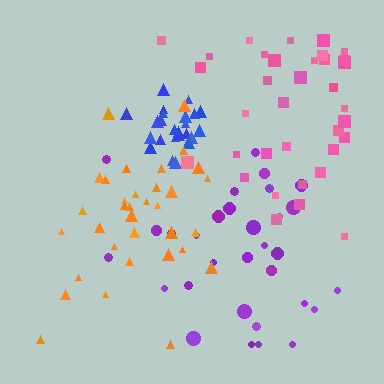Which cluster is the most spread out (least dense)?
Purple.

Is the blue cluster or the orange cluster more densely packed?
Blue.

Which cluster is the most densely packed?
Blue.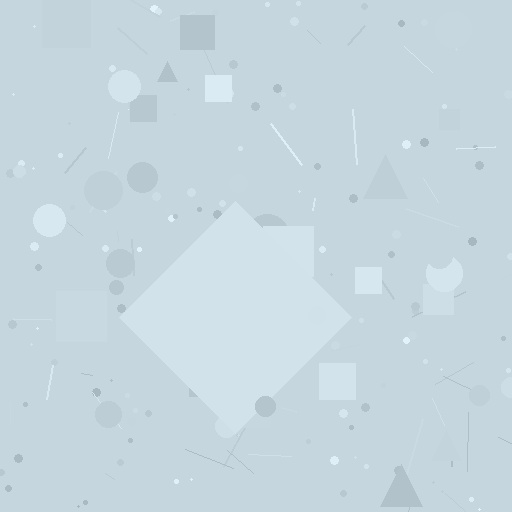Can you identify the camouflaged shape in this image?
The camouflaged shape is a diamond.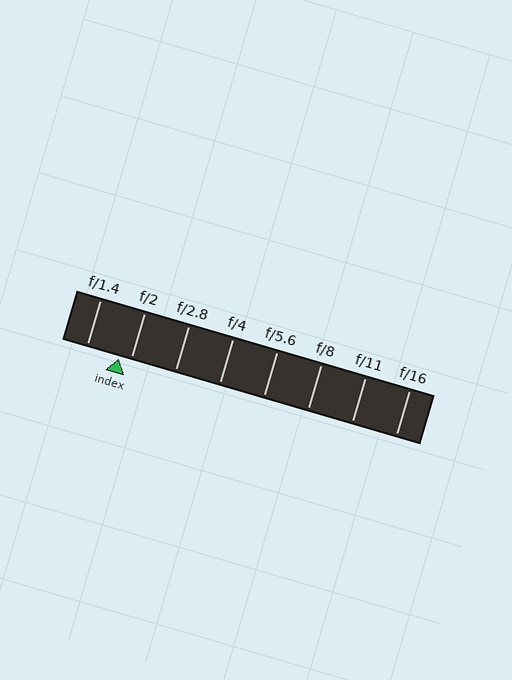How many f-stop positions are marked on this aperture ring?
There are 8 f-stop positions marked.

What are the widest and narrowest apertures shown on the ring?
The widest aperture shown is f/1.4 and the narrowest is f/16.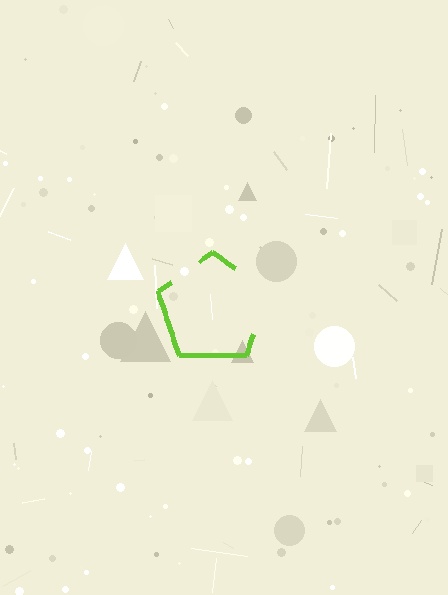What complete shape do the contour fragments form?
The contour fragments form a pentagon.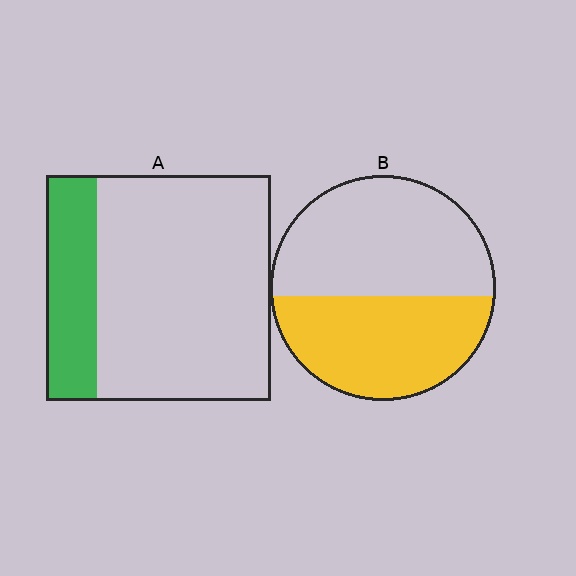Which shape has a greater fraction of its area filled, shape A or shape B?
Shape B.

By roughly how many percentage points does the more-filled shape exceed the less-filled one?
By roughly 25 percentage points (B over A).